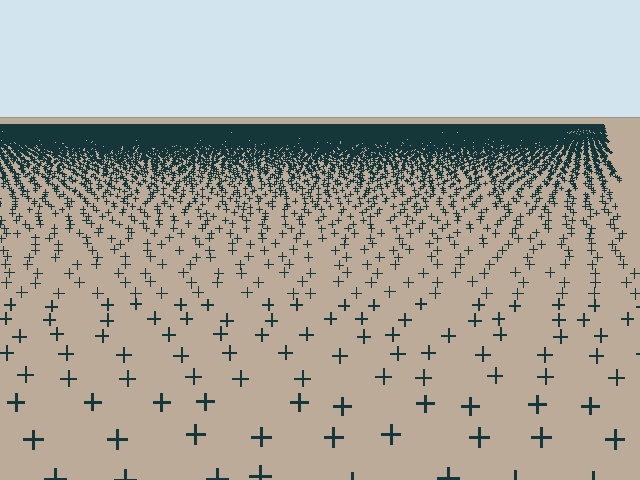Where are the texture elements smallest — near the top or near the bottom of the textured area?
Near the top.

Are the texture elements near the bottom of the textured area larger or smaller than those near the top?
Larger. Near the bottom, elements are closer to the viewer and appear at a bigger on-screen size.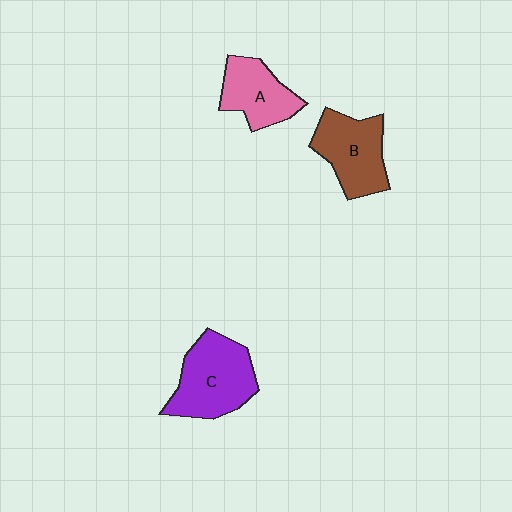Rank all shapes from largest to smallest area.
From largest to smallest: C (purple), B (brown), A (pink).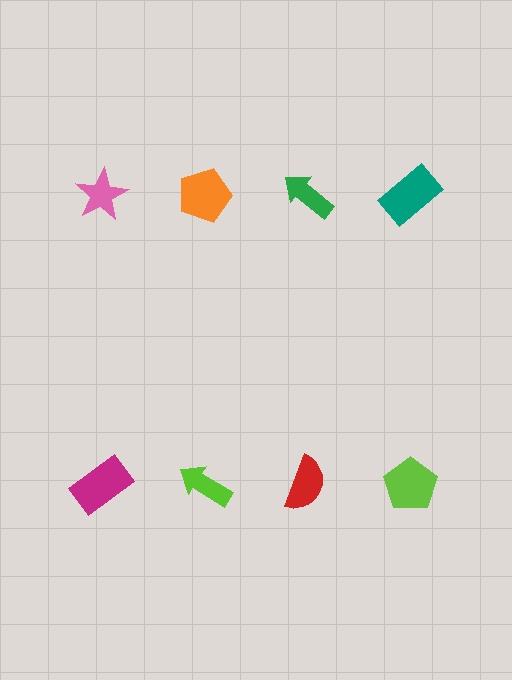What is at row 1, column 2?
An orange pentagon.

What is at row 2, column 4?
A lime pentagon.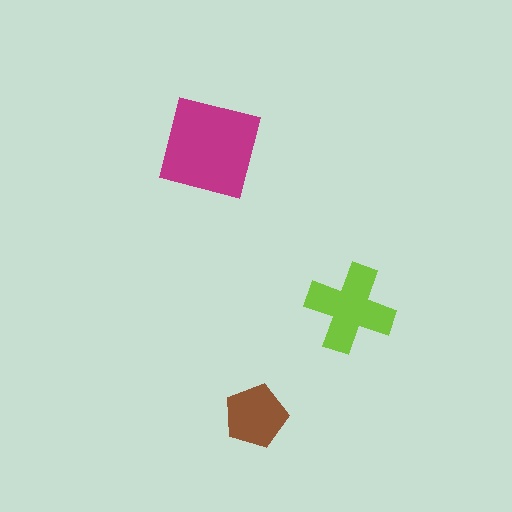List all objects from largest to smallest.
The magenta square, the lime cross, the brown pentagon.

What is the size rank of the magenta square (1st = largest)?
1st.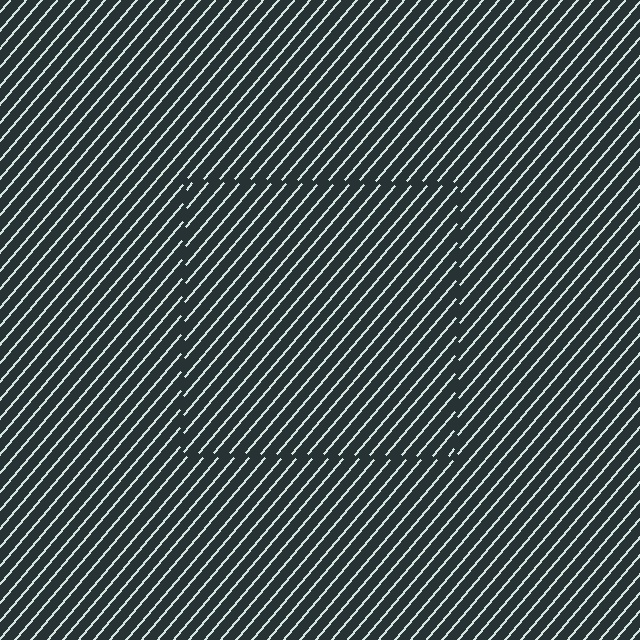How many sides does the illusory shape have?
4 sides — the line-ends trace a square.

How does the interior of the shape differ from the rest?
The interior of the shape contains the same grating, shifted by half a period — the contour is defined by the phase discontinuity where line-ends from the inner and outer gratings abut.